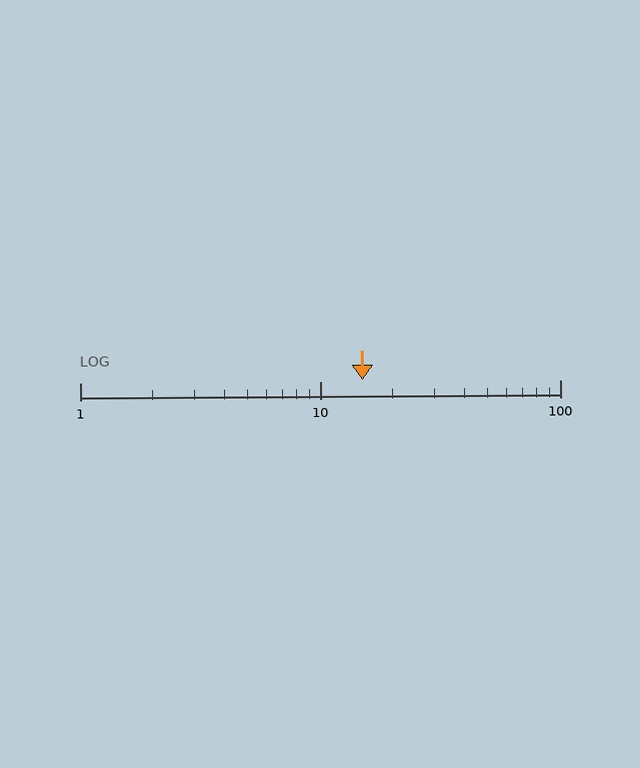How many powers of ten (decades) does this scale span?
The scale spans 2 decades, from 1 to 100.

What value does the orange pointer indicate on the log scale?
The pointer indicates approximately 15.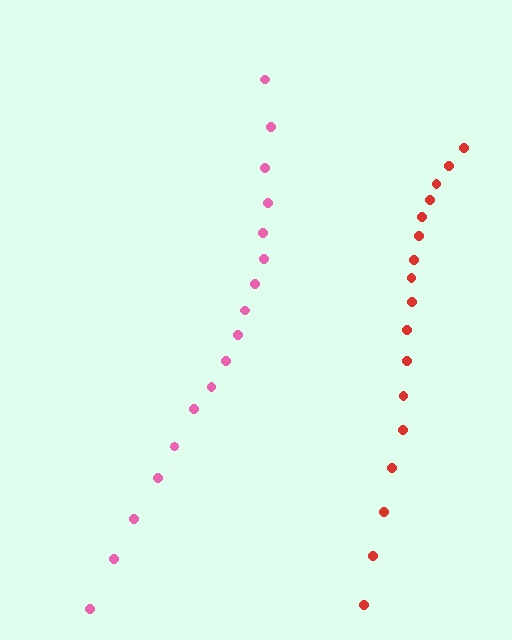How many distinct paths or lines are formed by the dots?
There are 2 distinct paths.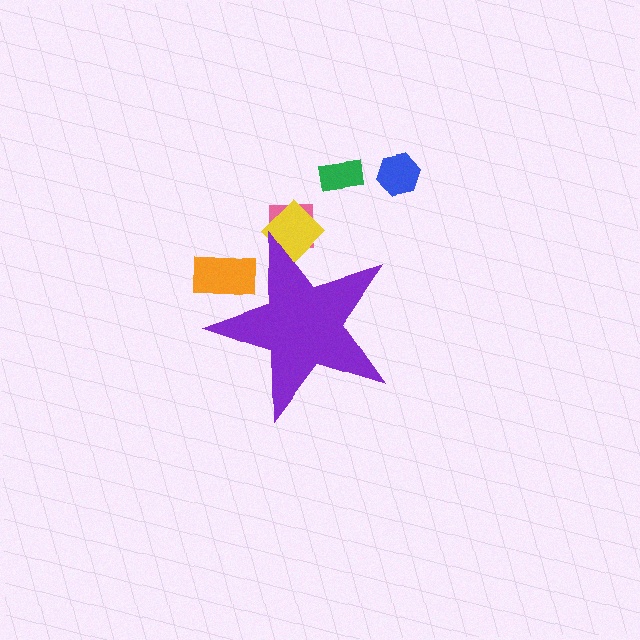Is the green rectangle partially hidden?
No, the green rectangle is fully visible.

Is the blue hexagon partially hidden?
No, the blue hexagon is fully visible.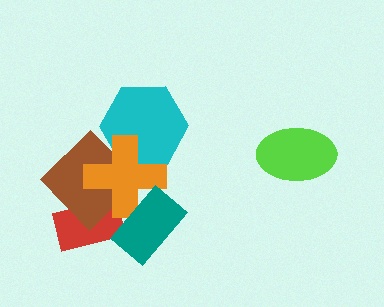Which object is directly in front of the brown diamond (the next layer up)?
The cyan hexagon is directly in front of the brown diamond.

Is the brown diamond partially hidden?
Yes, it is partially covered by another shape.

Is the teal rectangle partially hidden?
No, no other shape covers it.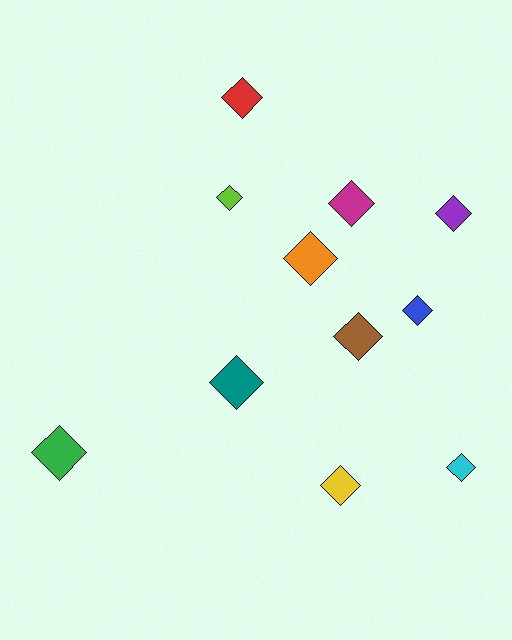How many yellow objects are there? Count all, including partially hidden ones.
There is 1 yellow object.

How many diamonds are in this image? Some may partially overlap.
There are 11 diamonds.